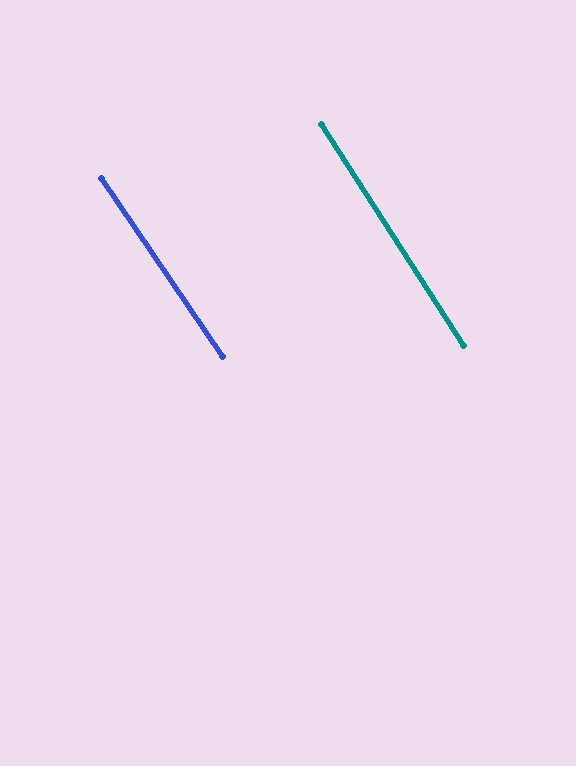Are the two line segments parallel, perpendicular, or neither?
Parallel — their directions differ by only 1.7°.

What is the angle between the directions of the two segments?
Approximately 2 degrees.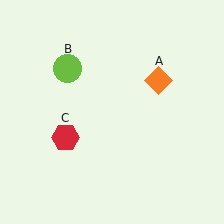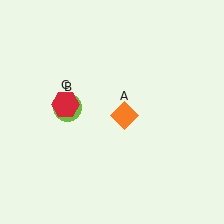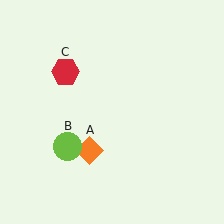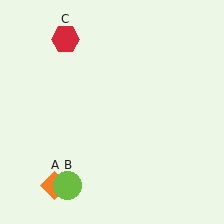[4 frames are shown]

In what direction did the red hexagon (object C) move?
The red hexagon (object C) moved up.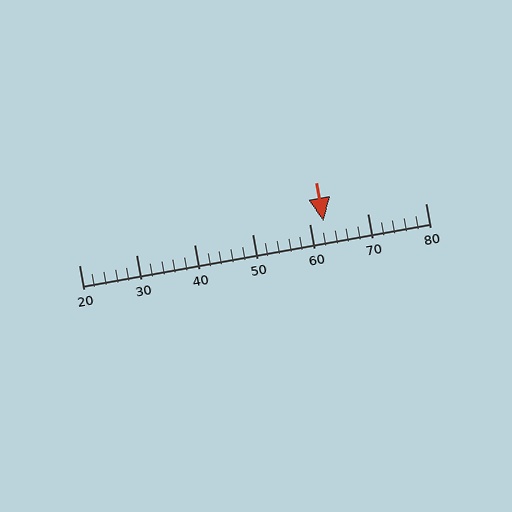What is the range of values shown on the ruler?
The ruler shows values from 20 to 80.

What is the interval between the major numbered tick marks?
The major tick marks are spaced 10 units apart.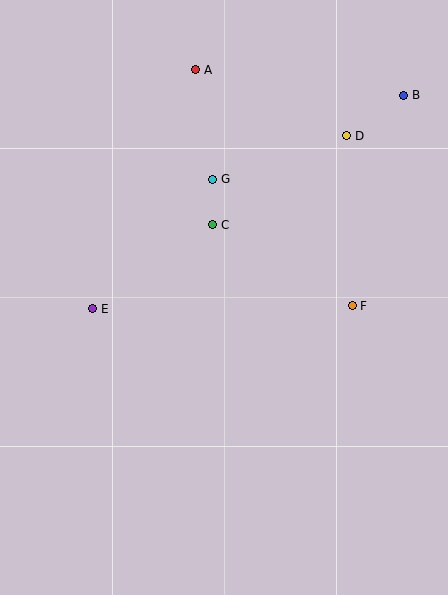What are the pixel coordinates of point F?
Point F is at (352, 306).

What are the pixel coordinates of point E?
Point E is at (93, 309).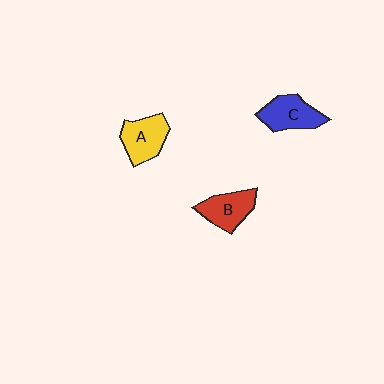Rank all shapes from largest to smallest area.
From largest to smallest: C (blue), A (yellow), B (red).